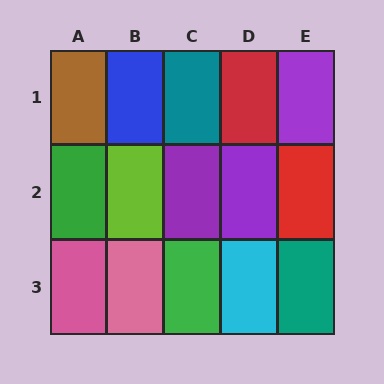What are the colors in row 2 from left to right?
Green, lime, purple, purple, red.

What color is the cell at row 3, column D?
Cyan.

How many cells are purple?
3 cells are purple.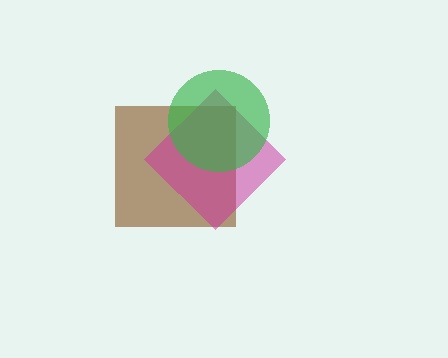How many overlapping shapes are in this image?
There are 3 overlapping shapes in the image.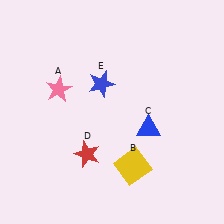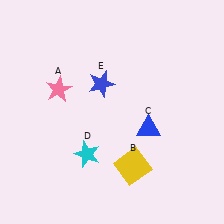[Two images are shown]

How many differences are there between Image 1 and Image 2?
There is 1 difference between the two images.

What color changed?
The star (D) changed from red in Image 1 to cyan in Image 2.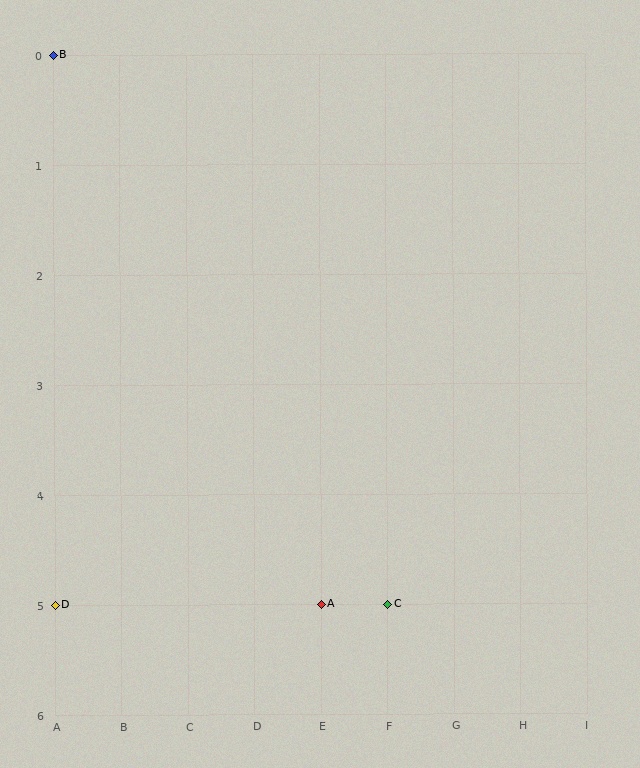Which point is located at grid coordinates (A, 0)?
Point B is at (A, 0).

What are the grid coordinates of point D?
Point D is at grid coordinates (A, 5).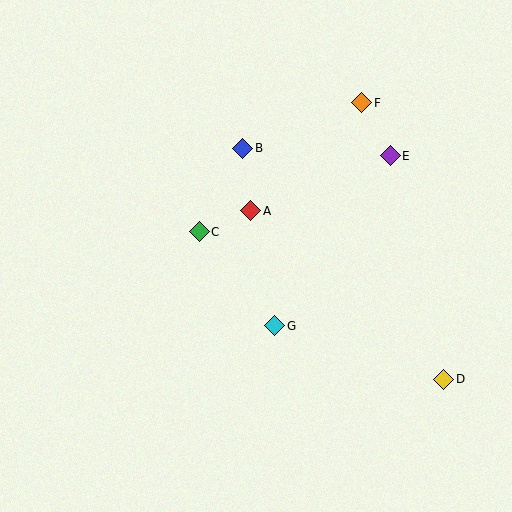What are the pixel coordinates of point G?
Point G is at (275, 326).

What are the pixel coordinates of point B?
Point B is at (243, 148).